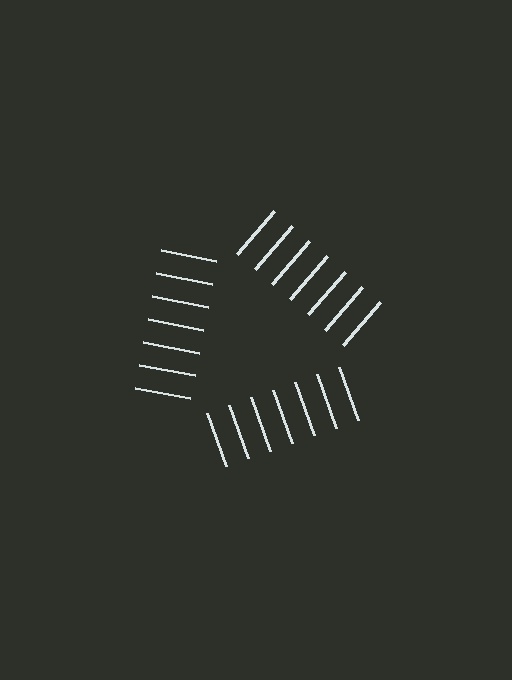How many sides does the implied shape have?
3 sides — the line-ends trace a triangle.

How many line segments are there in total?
21 — 7 along each of the 3 edges.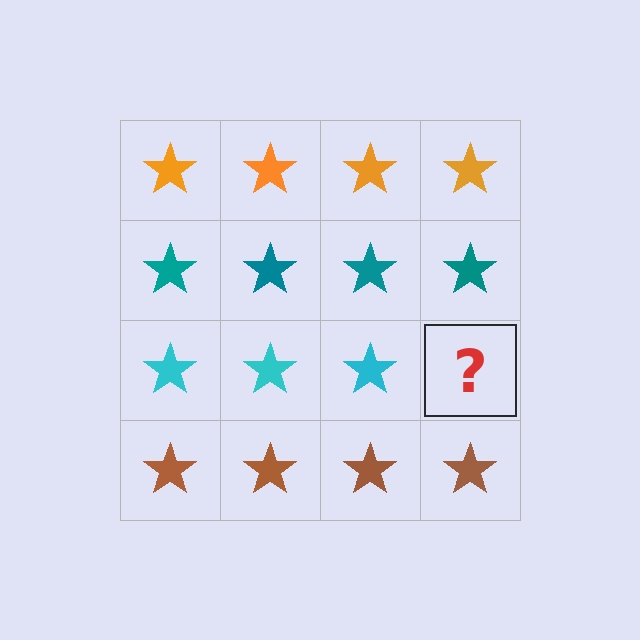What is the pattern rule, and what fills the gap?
The rule is that each row has a consistent color. The gap should be filled with a cyan star.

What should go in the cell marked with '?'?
The missing cell should contain a cyan star.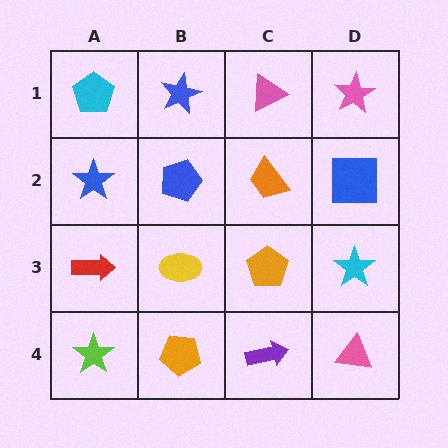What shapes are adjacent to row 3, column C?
An orange trapezoid (row 2, column C), a purple arrow (row 4, column C), a yellow ellipse (row 3, column B), a cyan star (row 3, column D).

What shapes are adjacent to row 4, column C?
An orange pentagon (row 3, column C), an orange pentagon (row 4, column B), a pink triangle (row 4, column D).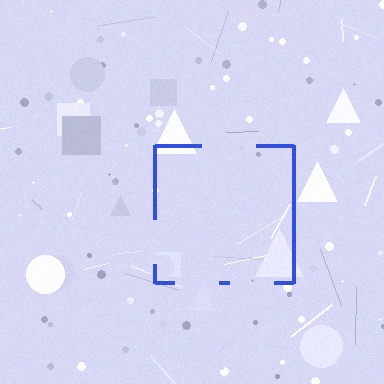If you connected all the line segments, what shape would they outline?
They would outline a square.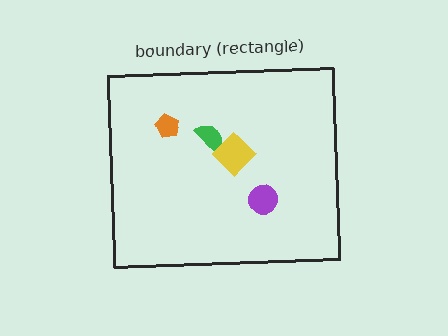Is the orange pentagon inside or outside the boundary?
Inside.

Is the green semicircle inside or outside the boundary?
Inside.